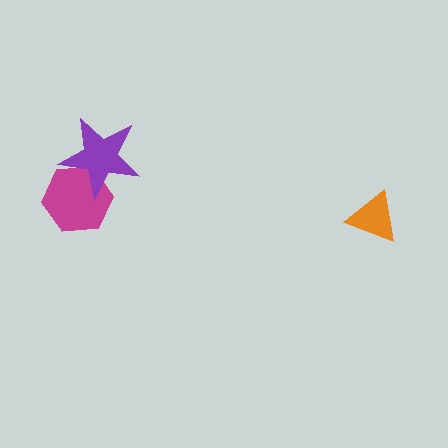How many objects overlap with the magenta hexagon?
1 object overlaps with the magenta hexagon.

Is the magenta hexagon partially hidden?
Yes, it is partially covered by another shape.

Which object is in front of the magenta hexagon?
The purple star is in front of the magenta hexagon.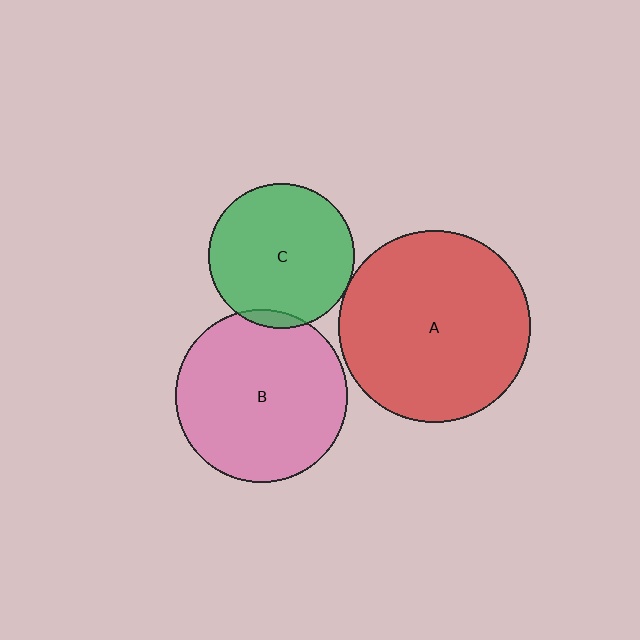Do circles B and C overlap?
Yes.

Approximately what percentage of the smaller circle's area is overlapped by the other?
Approximately 5%.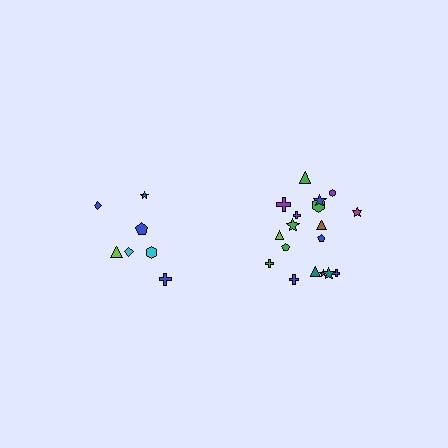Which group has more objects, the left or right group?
The right group.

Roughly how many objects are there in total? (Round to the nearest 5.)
Roughly 25 objects in total.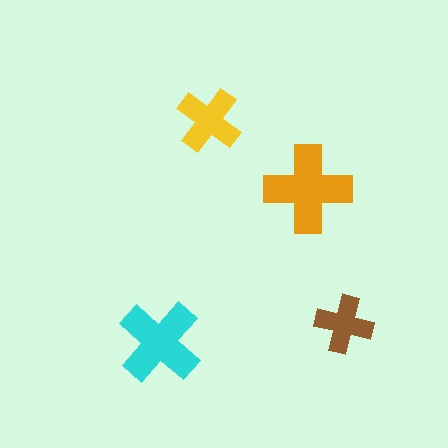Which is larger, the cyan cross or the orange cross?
The orange one.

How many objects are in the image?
There are 4 objects in the image.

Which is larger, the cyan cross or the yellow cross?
The cyan one.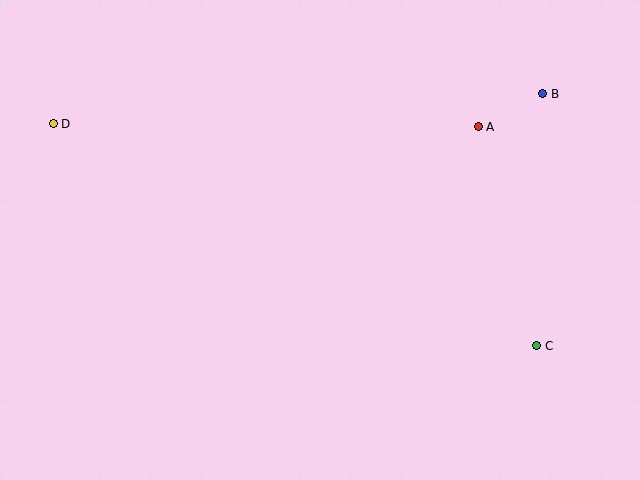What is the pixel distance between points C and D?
The distance between C and D is 532 pixels.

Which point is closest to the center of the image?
Point A at (478, 127) is closest to the center.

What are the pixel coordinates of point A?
Point A is at (478, 127).